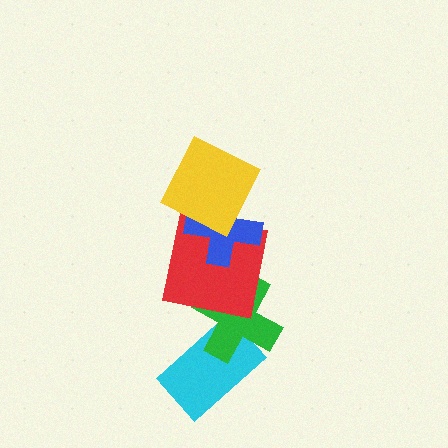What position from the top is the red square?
The red square is 3rd from the top.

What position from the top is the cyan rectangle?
The cyan rectangle is 5th from the top.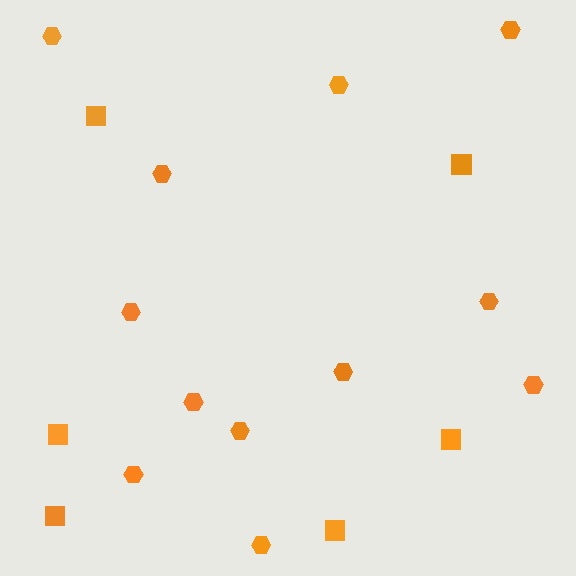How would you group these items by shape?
There are 2 groups: one group of hexagons (12) and one group of squares (6).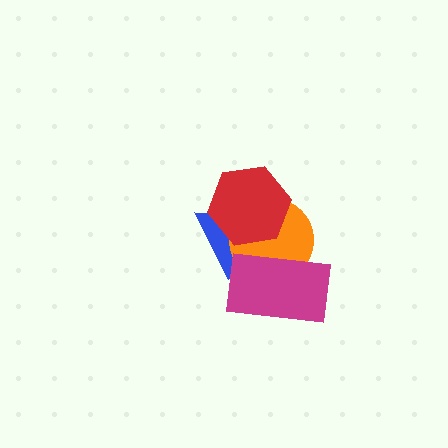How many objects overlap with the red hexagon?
2 objects overlap with the red hexagon.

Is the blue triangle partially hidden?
Yes, it is partially covered by another shape.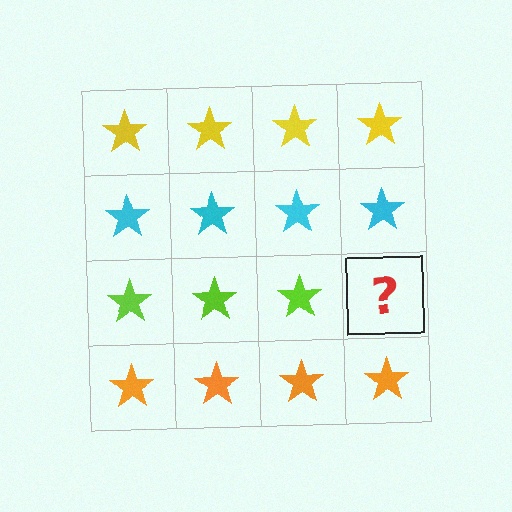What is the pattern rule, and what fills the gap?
The rule is that each row has a consistent color. The gap should be filled with a lime star.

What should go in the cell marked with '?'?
The missing cell should contain a lime star.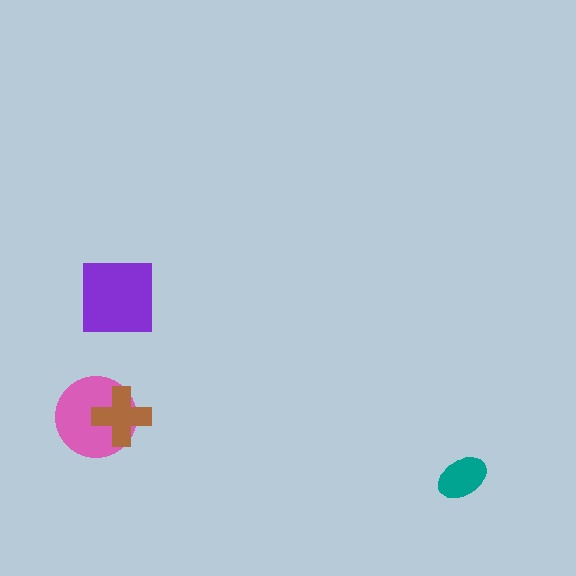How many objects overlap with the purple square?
0 objects overlap with the purple square.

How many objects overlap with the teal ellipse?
0 objects overlap with the teal ellipse.